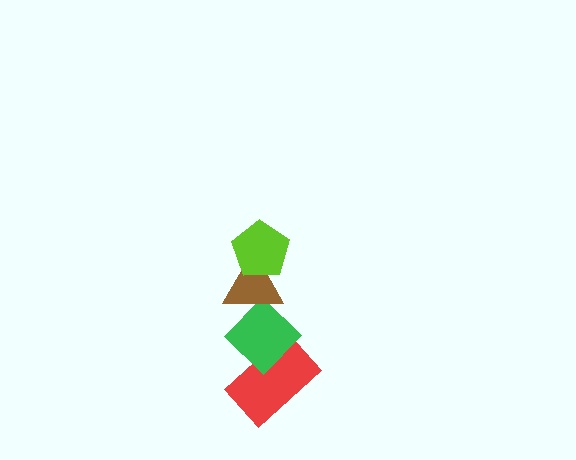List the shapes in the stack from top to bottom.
From top to bottom: the lime pentagon, the brown triangle, the green diamond, the red rectangle.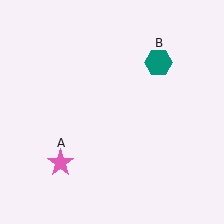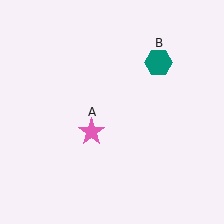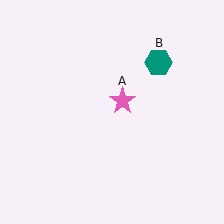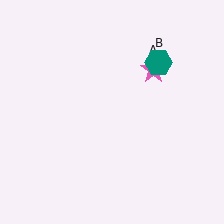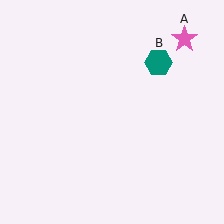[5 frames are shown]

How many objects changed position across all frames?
1 object changed position: pink star (object A).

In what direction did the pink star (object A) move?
The pink star (object A) moved up and to the right.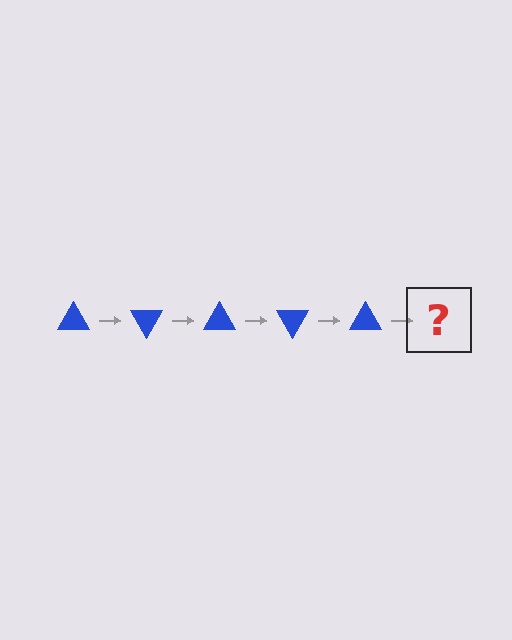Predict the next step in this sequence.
The next step is a blue triangle rotated 300 degrees.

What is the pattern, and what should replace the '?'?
The pattern is that the triangle rotates 60 degrees each step. The '?' should be a blue triangle rotated 300 degrees.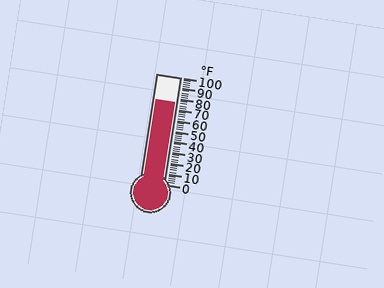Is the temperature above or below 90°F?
The temperature is below 90°F.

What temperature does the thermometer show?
The thermometer shows approximately 76°F.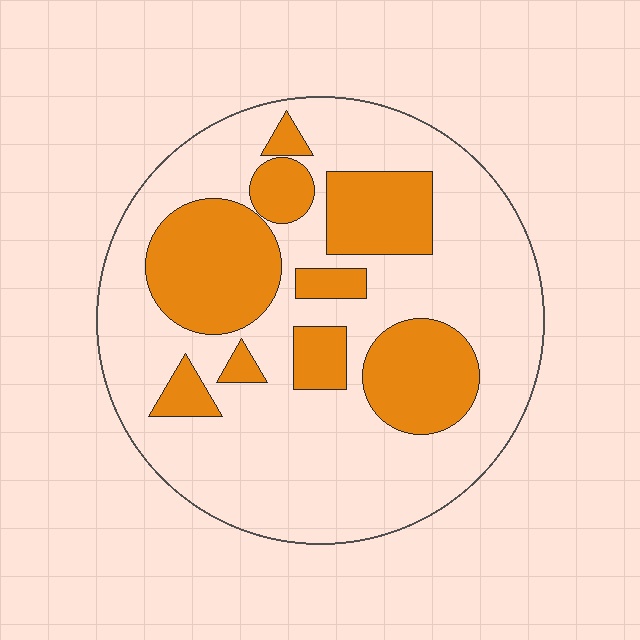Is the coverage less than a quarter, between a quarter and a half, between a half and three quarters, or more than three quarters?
Between a quarter and a half.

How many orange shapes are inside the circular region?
9.